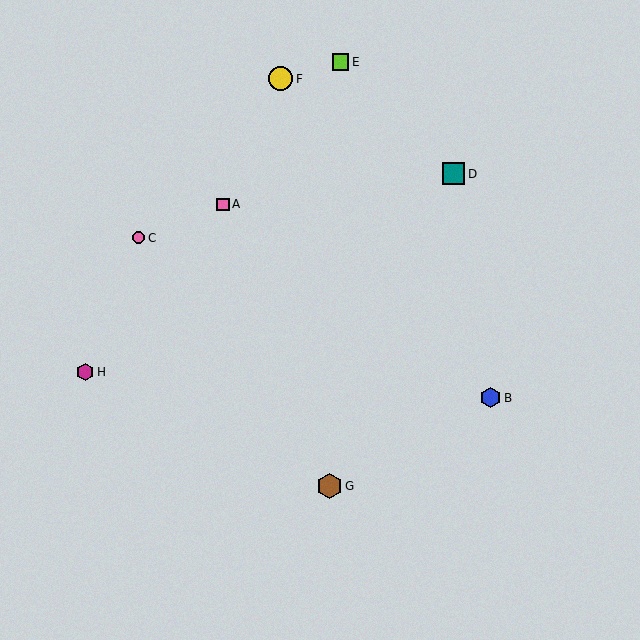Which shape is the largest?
The brown hexagon (labeled G) is the largest.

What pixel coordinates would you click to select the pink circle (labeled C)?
Click at (139, 238) to select the pink circle C.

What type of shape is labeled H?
Shape H is a magenta hexagon.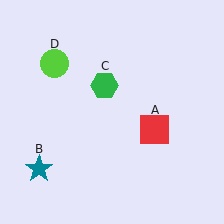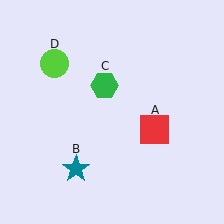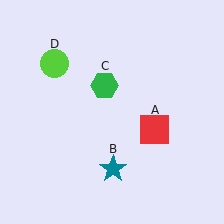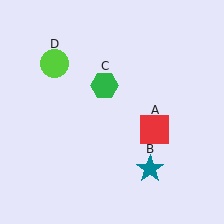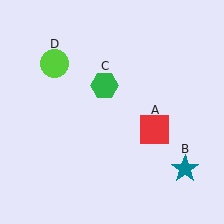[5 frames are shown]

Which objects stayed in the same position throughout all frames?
Red square (object A) and green hexagon (object C) and lime circle (object D) remained stationary.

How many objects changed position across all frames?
1 object changed position: teal star (object B).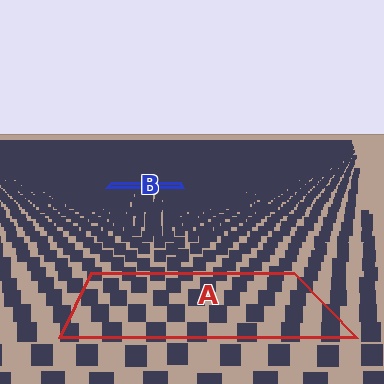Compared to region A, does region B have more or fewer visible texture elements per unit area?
Region B has more texture elements per unit area — they are packed more densely because it is farther away.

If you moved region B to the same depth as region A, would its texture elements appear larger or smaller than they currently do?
They would appear larger. At a closer depth, the same texture elements are projected at a bigger on-screen size.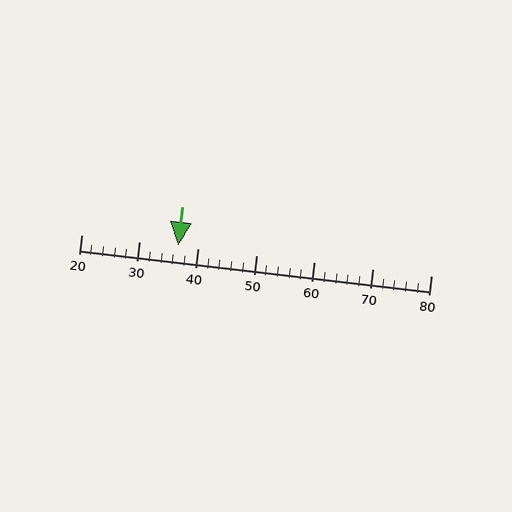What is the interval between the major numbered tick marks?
The major tick marks are spaced 10 units apart.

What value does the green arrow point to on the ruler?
The green arrow points to approximately 37.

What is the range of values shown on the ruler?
The ruler shows values from 20 to 80.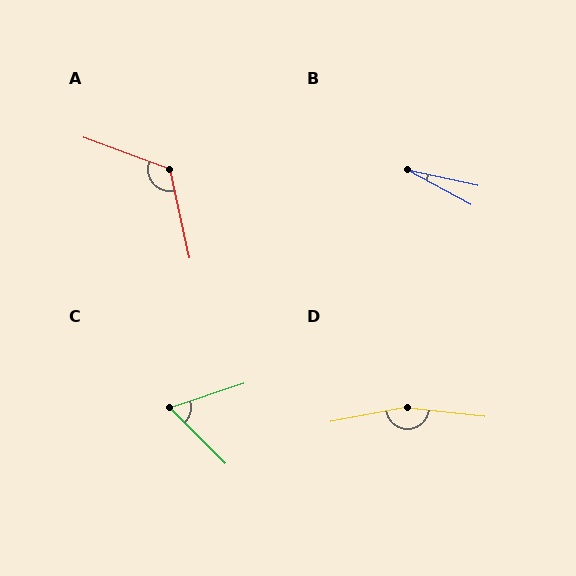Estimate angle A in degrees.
Approximately 123 degrees.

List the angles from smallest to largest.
B (16°), C (63°), A (123°), D (163°).